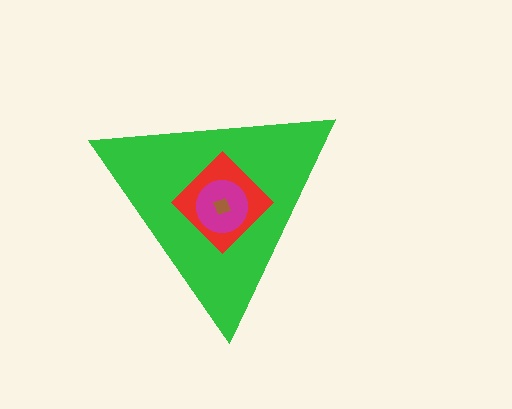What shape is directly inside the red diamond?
The magenta circle.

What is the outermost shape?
The green triangle.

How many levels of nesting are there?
4.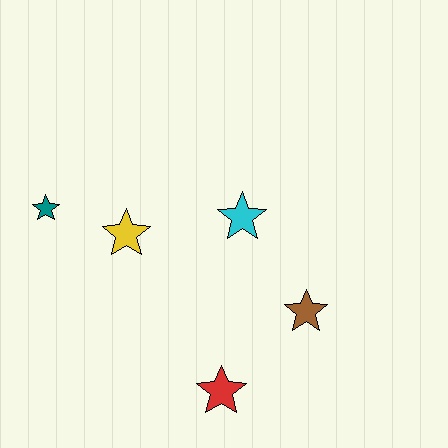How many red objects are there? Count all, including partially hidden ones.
There is 1 red object.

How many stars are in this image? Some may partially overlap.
There are 5 stars.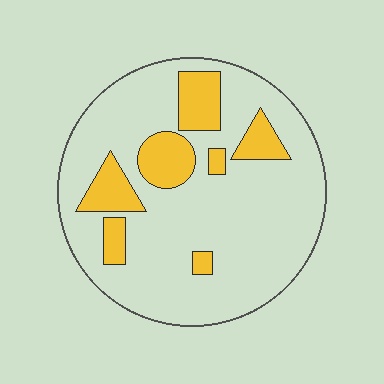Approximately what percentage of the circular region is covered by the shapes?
Approximately 20%.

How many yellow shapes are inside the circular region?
7.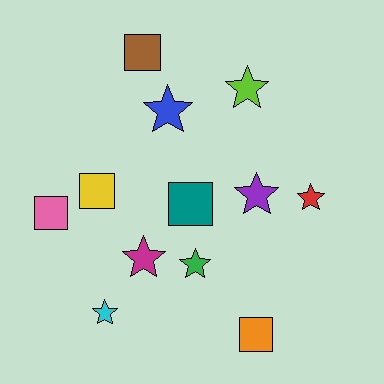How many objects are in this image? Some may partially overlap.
There are 12 objects.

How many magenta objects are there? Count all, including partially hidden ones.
There is 1 magenta object.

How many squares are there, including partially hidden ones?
There are 5 squares.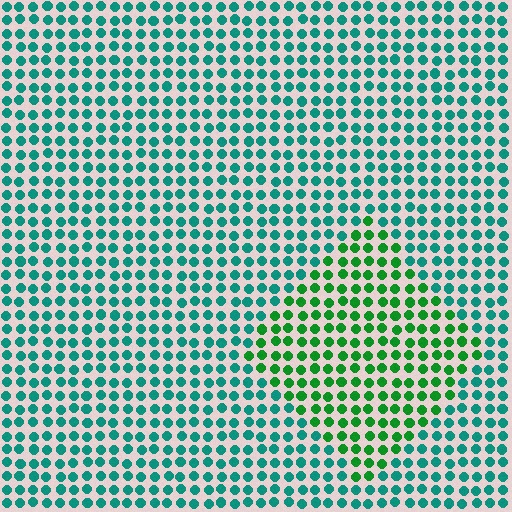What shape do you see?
I see a diamond.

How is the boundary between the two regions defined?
The boundary is defined purely by a slight shift in hue (about 41 degrees). Spacing, size, and orientation are identical on both sides.